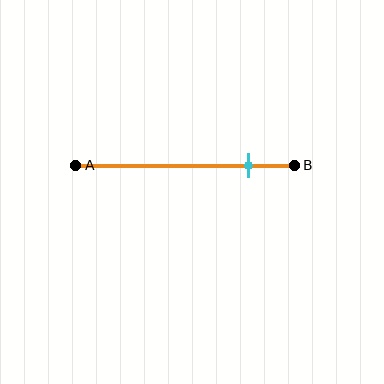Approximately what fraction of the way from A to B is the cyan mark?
The cyan mark is approximately 80% of the way from A to B.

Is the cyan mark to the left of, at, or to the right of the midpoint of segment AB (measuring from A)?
The cyan mark is to the right of the midpoint of segment AB.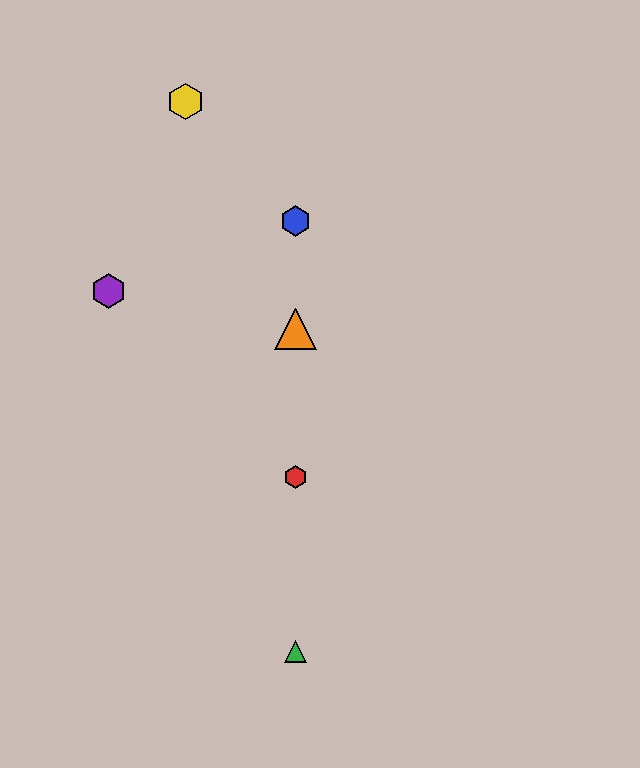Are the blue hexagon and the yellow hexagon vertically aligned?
No, the blue hexagon is at x≈296 and the yellow hexagon is at x≈185.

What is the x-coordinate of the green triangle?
The green triangle is at x≈296.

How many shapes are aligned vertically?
4 shapes (the red hexagon, the blue hexagon, the green triangle, the orange triangle) are aligned vertically.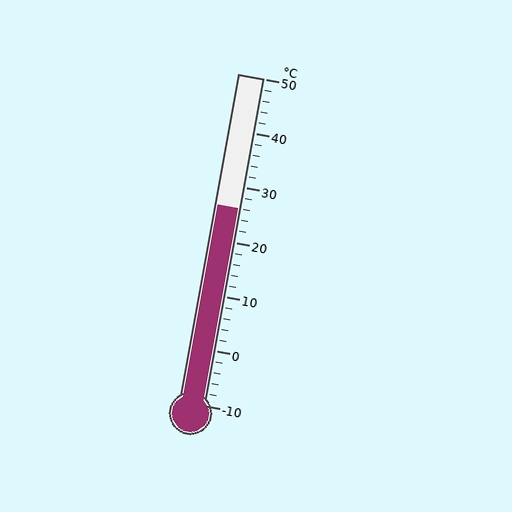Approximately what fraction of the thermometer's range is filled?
The thermometer is filled to approximately 60% of its range.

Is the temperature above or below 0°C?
The temperature is above 0°C.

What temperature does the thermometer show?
The thermometer shows approximately 26°C.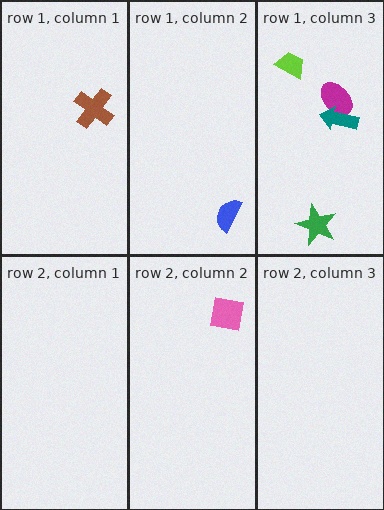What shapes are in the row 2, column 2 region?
The pink square.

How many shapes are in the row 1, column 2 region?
1.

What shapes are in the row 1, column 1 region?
The brown cross.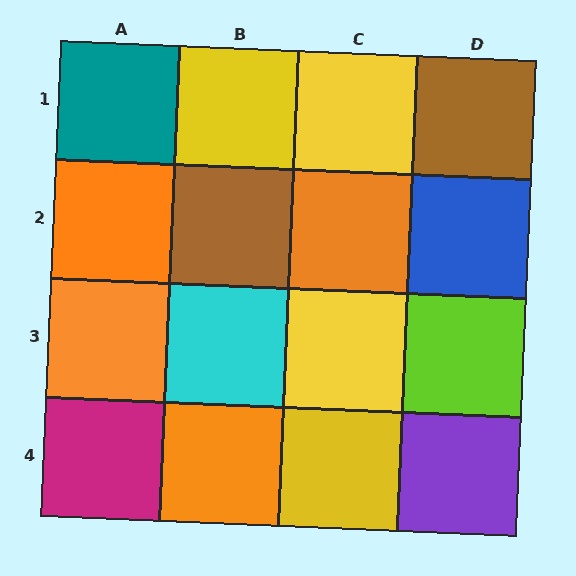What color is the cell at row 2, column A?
Orange.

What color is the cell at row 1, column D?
Brown.